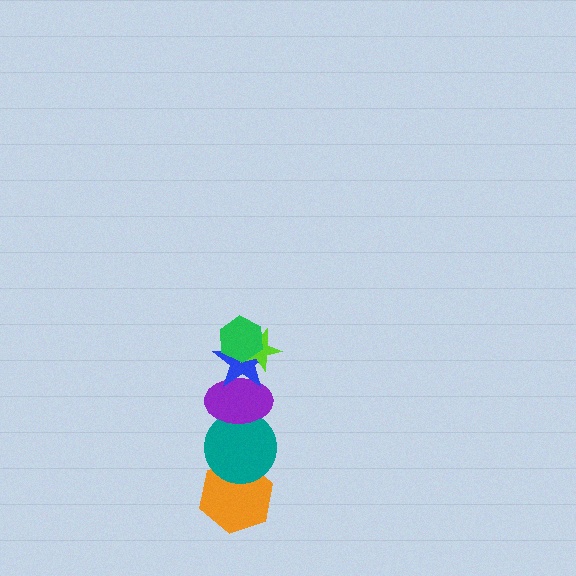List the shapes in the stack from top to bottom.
From top to bottom: the green hexagon, the lime star, the blue star, the purple ellipse, the teal circle, the orange hexagon.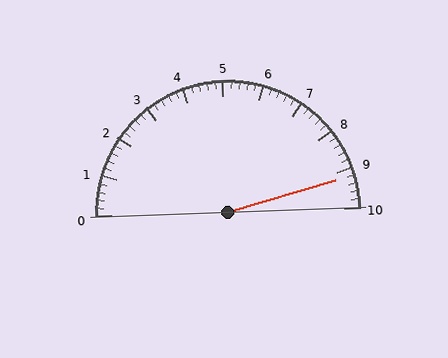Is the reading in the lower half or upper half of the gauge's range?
The reading is in the upper half of the range (0 to 10).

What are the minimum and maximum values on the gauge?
The gauge ranges from 0 to 10.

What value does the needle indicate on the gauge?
The needle indicates approximately 9.2.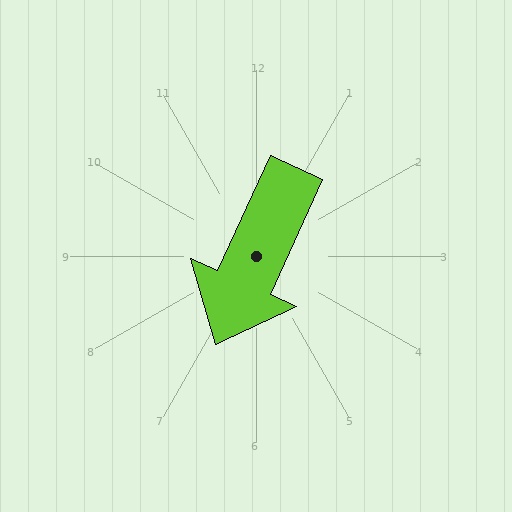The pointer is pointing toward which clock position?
Roughly 7 o'clock.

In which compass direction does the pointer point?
Southwest.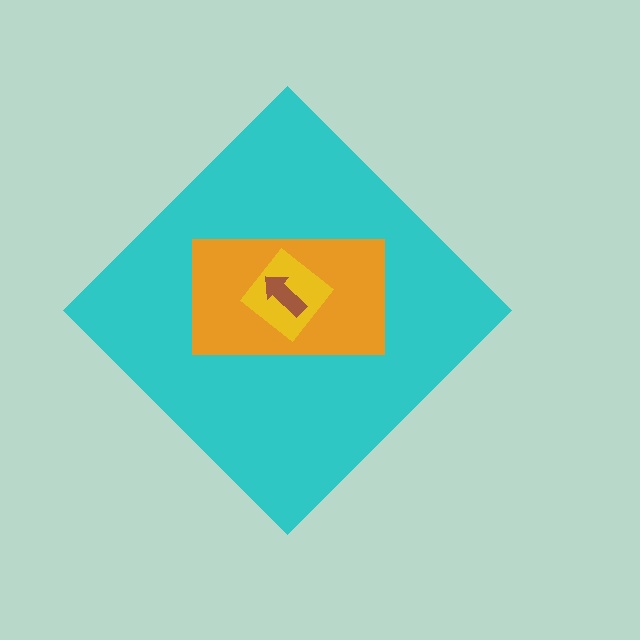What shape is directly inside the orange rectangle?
The yellow diamond.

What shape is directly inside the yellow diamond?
The brown arrow.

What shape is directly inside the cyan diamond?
The orange rectangle.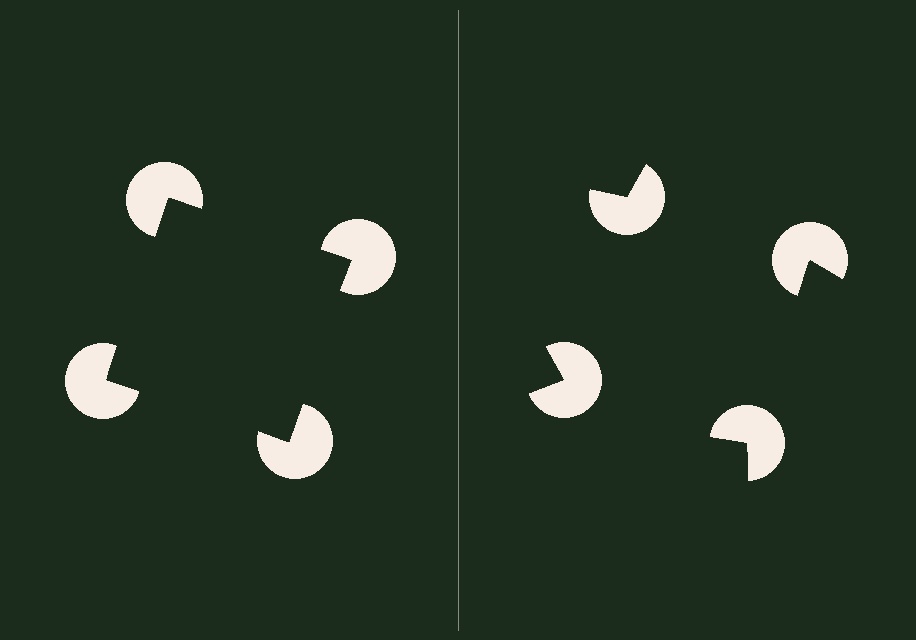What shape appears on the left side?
An illusory square.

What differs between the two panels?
The pac-man discs are positioned identically on both sides; only the wedge orientations differ. On the left they align to a square; on the right they are misaligned.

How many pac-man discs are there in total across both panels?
8 — 4 on each side.